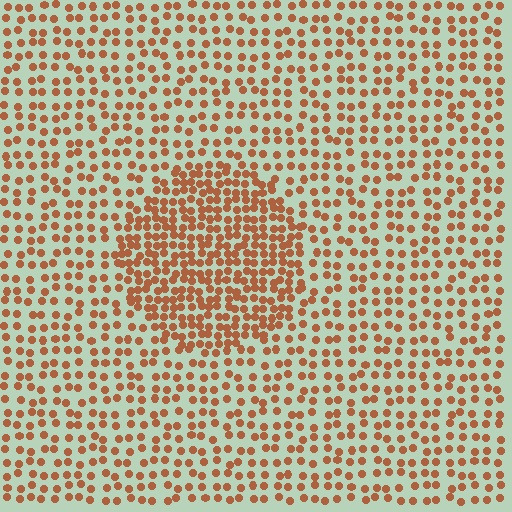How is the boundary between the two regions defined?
The boundary is defined by a change in element density (approximately 1.9x ratio). All elements are the same color, size, and shape.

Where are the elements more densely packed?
The elements are more densely packed inside the circle boundary.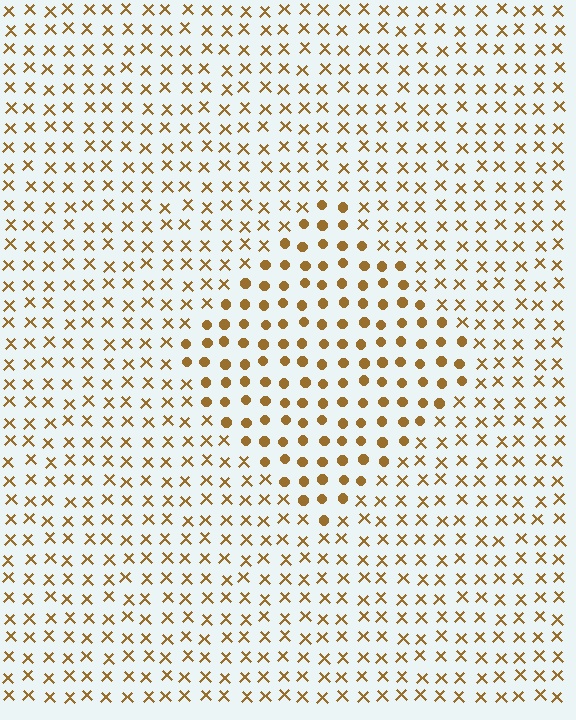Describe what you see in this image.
The image is filled with small brown elements arranged in a uniform grid. A diamond-shaped region contains circles, while the surrounding area contains X marks. The boundary is defined purely by the change in element shape.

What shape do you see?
I see a diamond.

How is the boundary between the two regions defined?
The boundary is defined by a change in element shape: circles inside vs. X marks outside. All elements share the same color and spacing.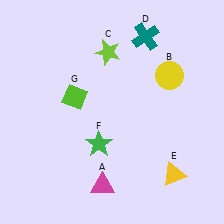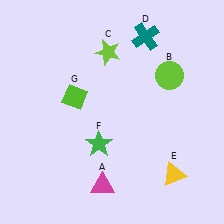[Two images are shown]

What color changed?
The circle (B) changed from yellow in Image 1 to lime in Image 2.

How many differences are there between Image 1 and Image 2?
There is 1 difference between the two images.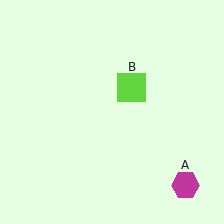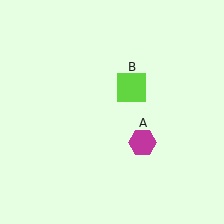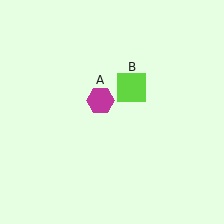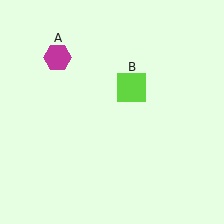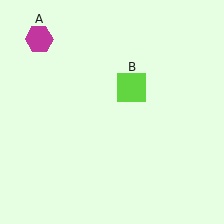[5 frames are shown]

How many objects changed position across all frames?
1 object changed position: magenta hexagon (object A).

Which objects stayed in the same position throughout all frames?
Lime square (object B) remained stationary.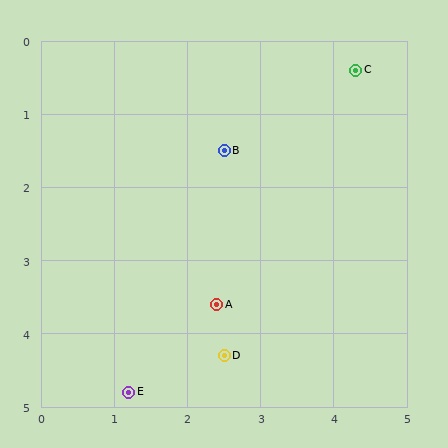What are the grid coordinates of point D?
Point D is at approximately (2.5, 4.3).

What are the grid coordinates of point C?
Point C is at approximately (4.3, 0.4).